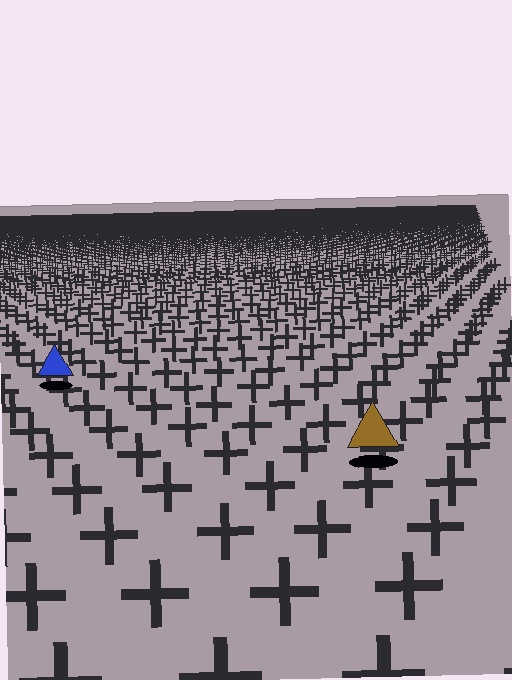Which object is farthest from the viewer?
The blue triangle is farthest from the viewer. It appears smaller and the ground texture around it is denser.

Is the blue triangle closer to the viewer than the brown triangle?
No. The brown triangle is closer — you can tell from the texture gradient: the ground texture is coarser near it.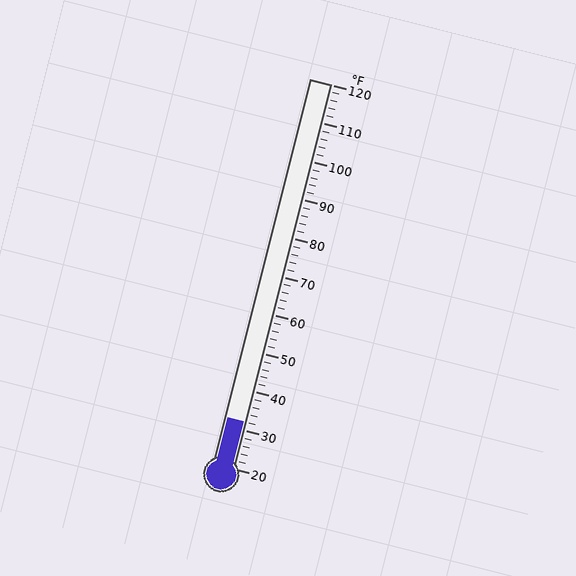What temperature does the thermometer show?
The thermometer shows approximately 32°F.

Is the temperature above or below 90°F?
The temperature is below 90°F.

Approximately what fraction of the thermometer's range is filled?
The thermometer is filled to approximately 10% of its range.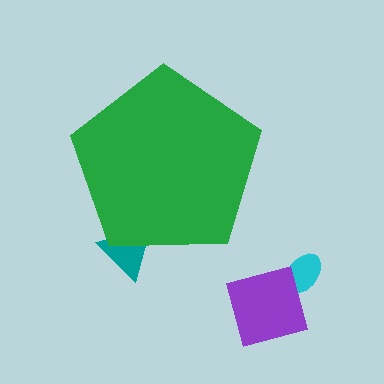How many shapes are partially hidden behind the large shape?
1 shape is partially hidden.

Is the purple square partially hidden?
No, the purple square is fully visible.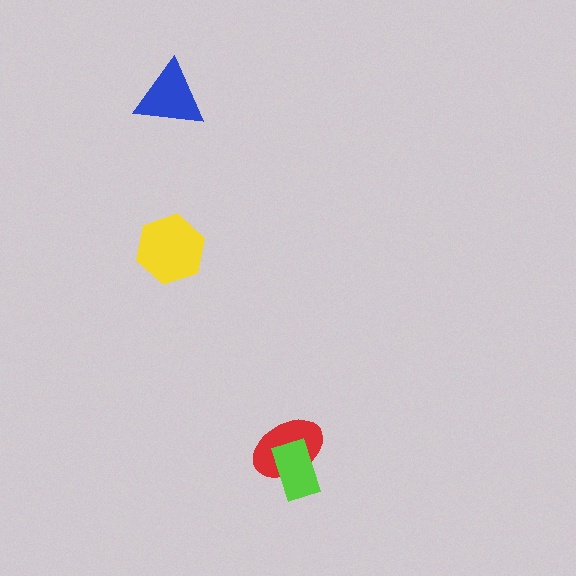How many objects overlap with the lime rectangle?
1 object overlaps with the lime rectangle.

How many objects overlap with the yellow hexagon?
0 objects overlap with the yellow hexagon.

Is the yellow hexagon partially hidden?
No, no other shape covers it.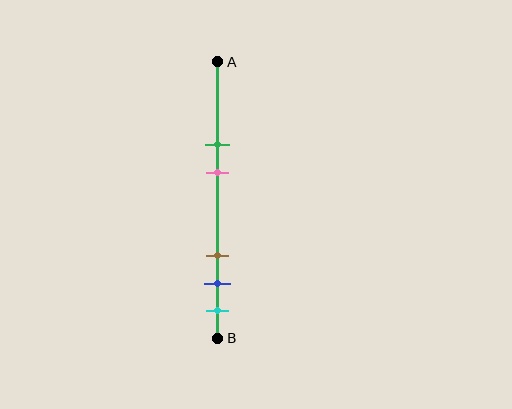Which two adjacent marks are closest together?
The blue and cyan marks are the closest adjacent pair.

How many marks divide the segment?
There are 5 marks dividing the segment.